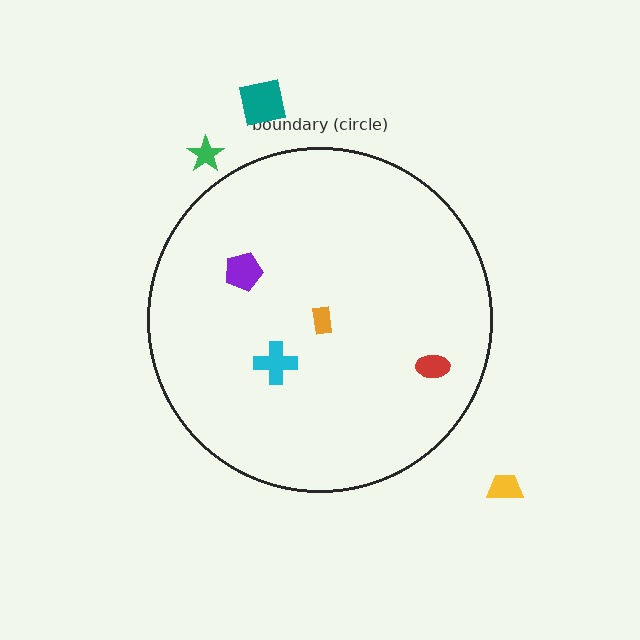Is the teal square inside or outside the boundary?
Outside.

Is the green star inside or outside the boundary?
Outside.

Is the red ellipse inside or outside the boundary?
Inside.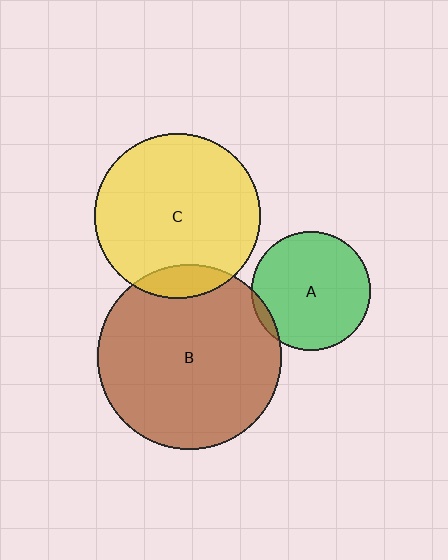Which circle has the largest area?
Circle B (brown).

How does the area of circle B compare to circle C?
Approximately 1.2 times.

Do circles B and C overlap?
Yes.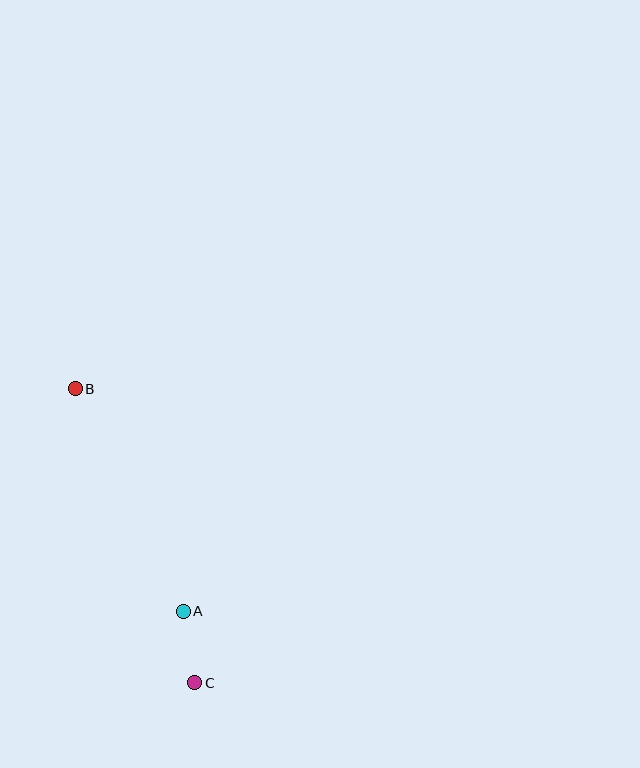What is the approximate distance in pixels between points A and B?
The distance between A and B is approximately 248 pixels.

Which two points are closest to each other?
Points A and C are closest to each other.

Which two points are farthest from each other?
Points B and C are farthest from each other.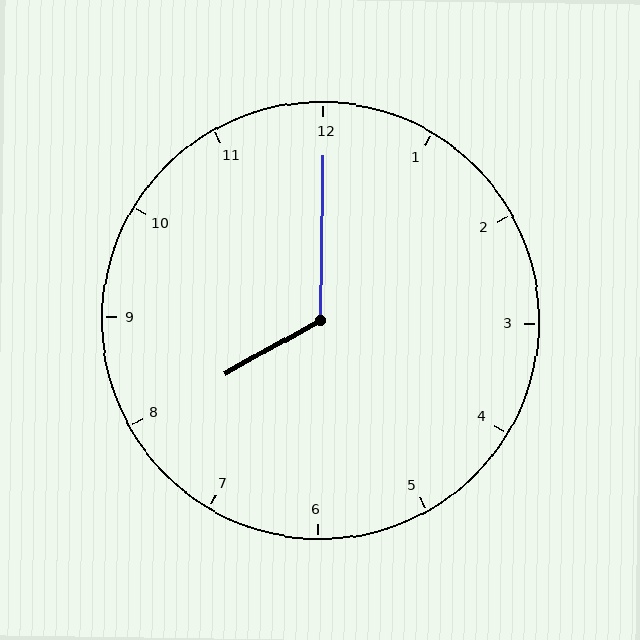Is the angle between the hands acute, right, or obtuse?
It is obtuse.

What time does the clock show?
8:00.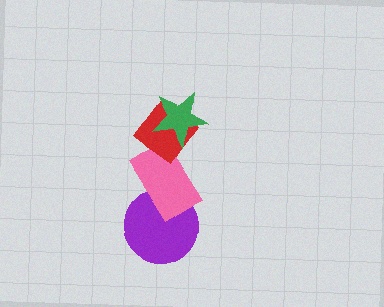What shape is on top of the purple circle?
The pink rectangle is on top of the purple circle.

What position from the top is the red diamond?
The red diamond is 2nd from the top.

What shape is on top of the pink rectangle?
The red diamond is on top of the pink rectangle.